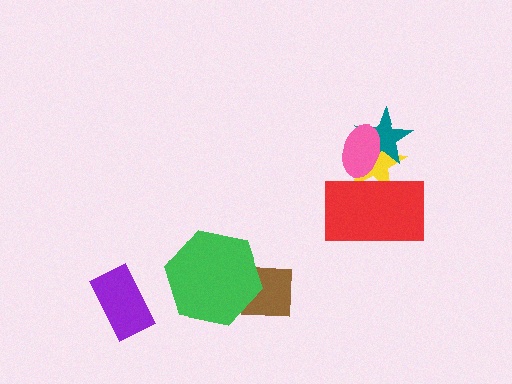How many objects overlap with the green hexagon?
1 object overlaps with the green hexagon.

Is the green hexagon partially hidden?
No, no other shape covers it.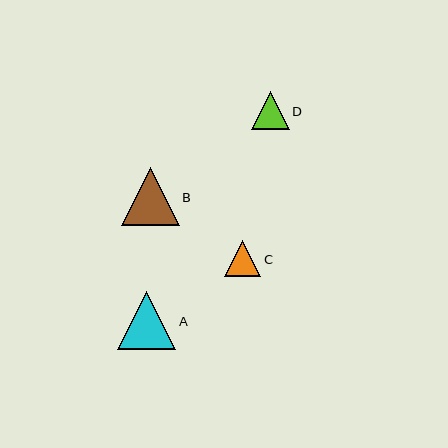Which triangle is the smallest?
Triangle C is the smallest with a size of approximately 36 pixels.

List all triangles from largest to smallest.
From largest to smallest: B, A, D, C.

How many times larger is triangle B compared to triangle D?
Triangle B is approximately 1.5 times the size of triangle D.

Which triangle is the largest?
Triangle B is the largest with a size of approximately 58 pixels.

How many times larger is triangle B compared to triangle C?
Triangle B is approximately 1.6 times the size of triangle C.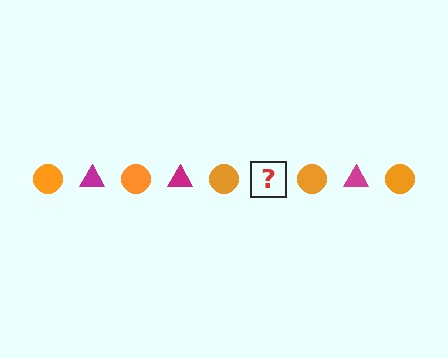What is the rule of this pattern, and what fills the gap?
The rule is that the pattern alternates between orange circle and magenta triangle. The gap should be filled with a magenta triangle.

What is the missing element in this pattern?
The missing element is a magenta triangle.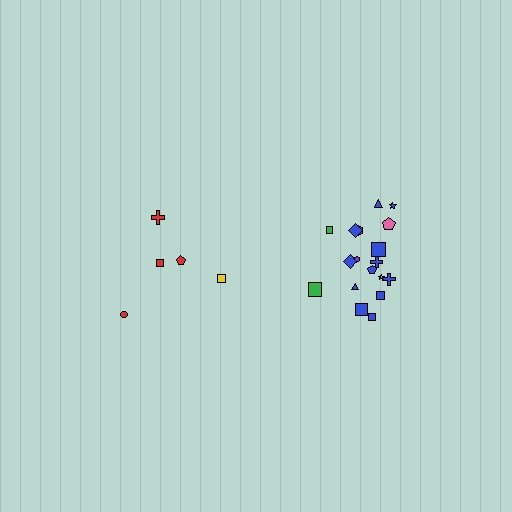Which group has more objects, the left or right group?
The right group.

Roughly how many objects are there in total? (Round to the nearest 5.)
Roughly 25 objects in total.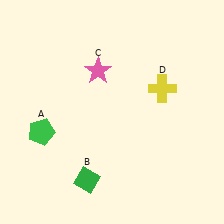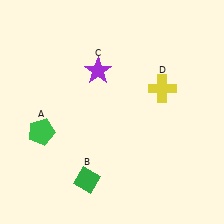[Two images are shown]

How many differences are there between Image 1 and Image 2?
There is 1 difference between the two images.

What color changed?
The star (C) changed from pink in Image 1 to purple in Image 2.